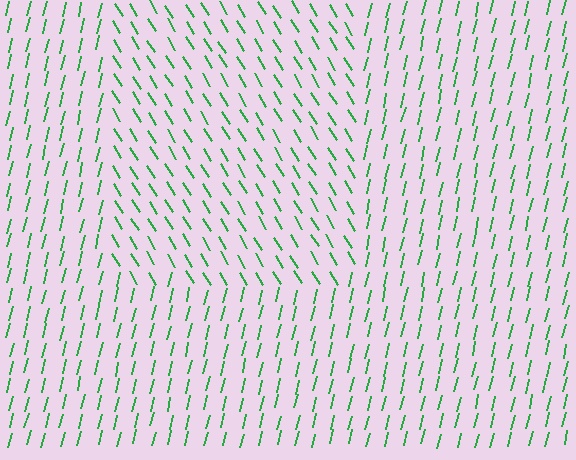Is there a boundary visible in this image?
Yes, there is a texture boundary formed by a change in line orientation.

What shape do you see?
I see a rectangle.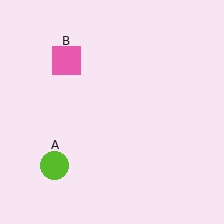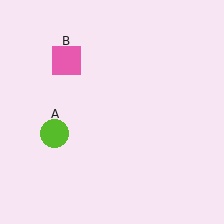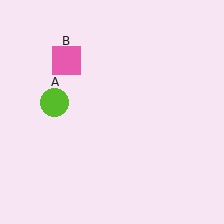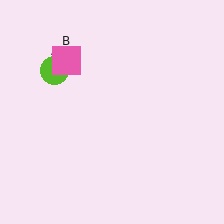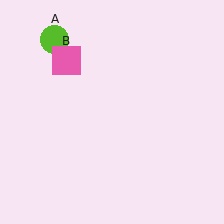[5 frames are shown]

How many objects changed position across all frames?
1 object changed position: lime circle (object A).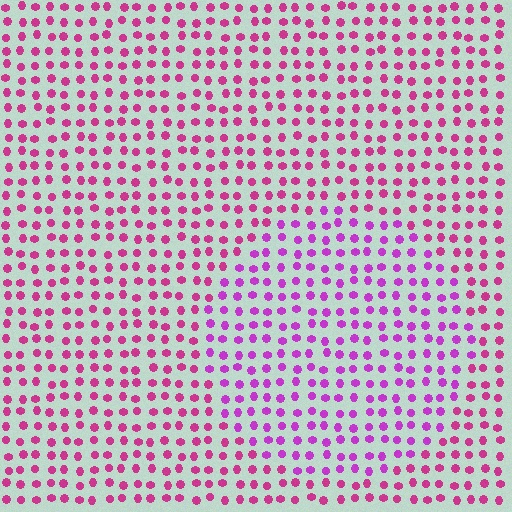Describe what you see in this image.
The image is filled with small magenta elements in a uniform arrangement. A circle-shaped region is visible where the elements are tinted to a slightly different hue, forming a subtle color boundary.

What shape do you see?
I see a circle.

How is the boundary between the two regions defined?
The boundary is defined purely by a slight shift in hue (about 28 degrees). Spacing, size, and orientation are identical on both sides.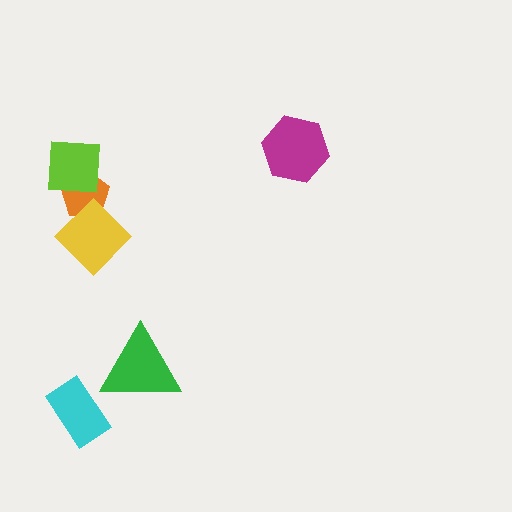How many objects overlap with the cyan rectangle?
0 objects overlap with the cyan rectangle.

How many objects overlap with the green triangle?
0 objects overlap with the green triangle.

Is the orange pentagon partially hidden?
Yes, it is partially covered by another shape.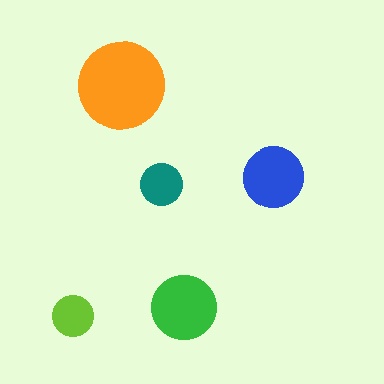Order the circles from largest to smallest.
the orange one, the green one, the blue one, the teal one, the lime one.